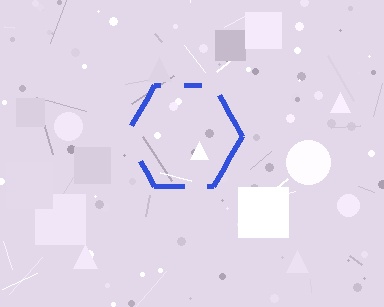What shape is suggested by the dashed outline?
The dashed outline suggests a hexagon.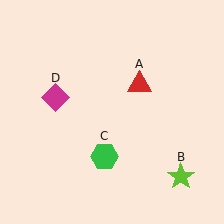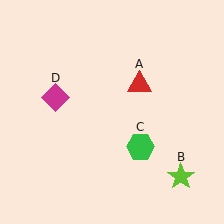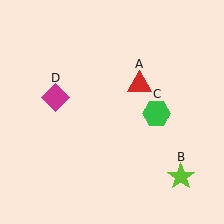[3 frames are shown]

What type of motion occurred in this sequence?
The green hexagon (object C) rotated counterclockwise around the center of the scene.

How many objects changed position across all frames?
1 object changed position: green hexagon (object C).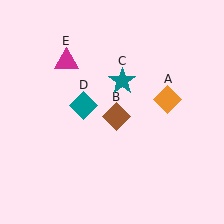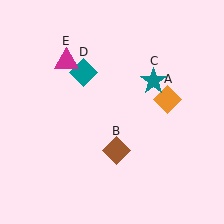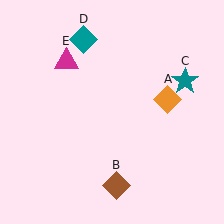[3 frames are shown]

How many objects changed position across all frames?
3 objects changed position: brown diamond (object B), teal star (object C), teal diamond (object D).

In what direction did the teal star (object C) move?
The teal star (object C) moved right.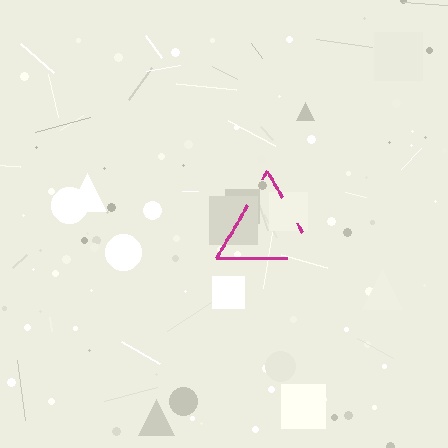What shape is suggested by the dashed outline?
The dashed outline suggests a triangle.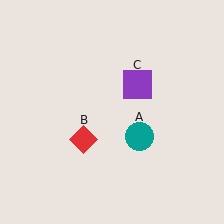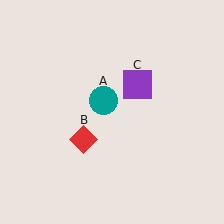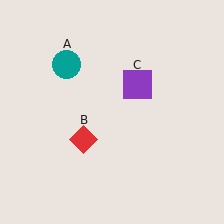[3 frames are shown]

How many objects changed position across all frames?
1 object changed position: teal circle (object A).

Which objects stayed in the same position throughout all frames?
Red diamond (object B) and purple square (object C) remained stationary.